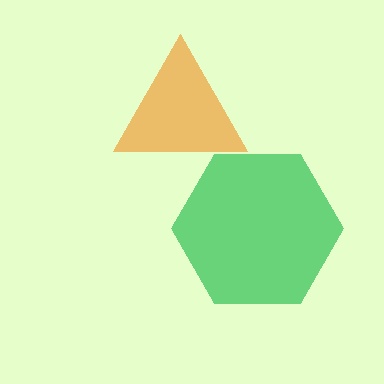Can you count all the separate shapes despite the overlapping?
Yes, there are 2 separate shapes.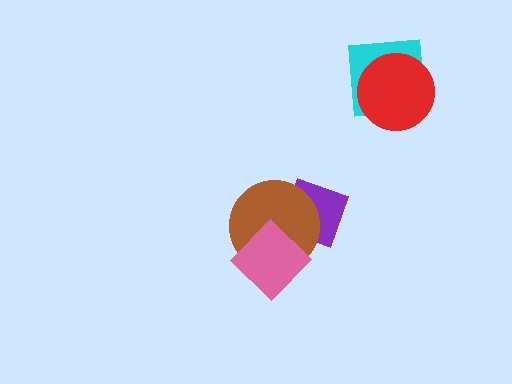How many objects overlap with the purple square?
1 object overlaps with the purple square.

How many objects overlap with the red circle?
1 object overlaps with the red circle.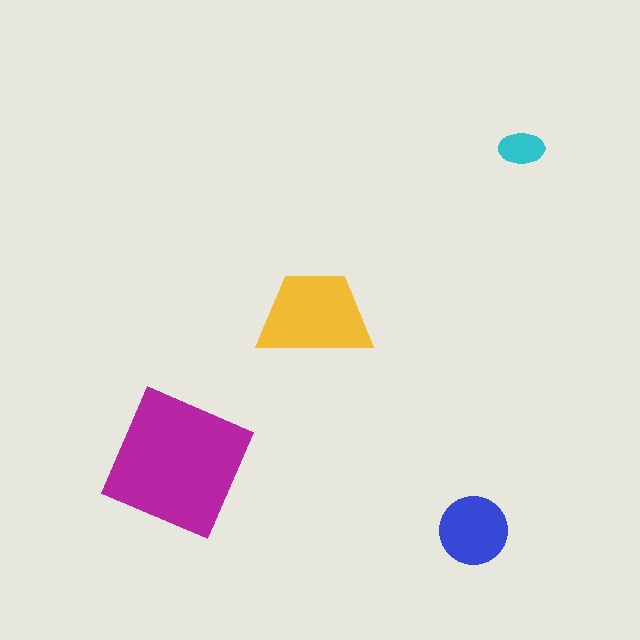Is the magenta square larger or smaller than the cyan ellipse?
Larger.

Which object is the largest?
The magenta square.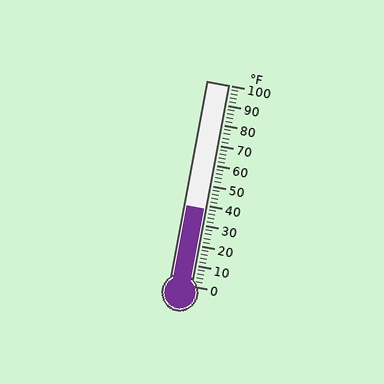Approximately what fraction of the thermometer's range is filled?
The thermometer is filled to approximately 40% of its range.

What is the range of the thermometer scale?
The thermometer scale ranges from 0°F to 100°F.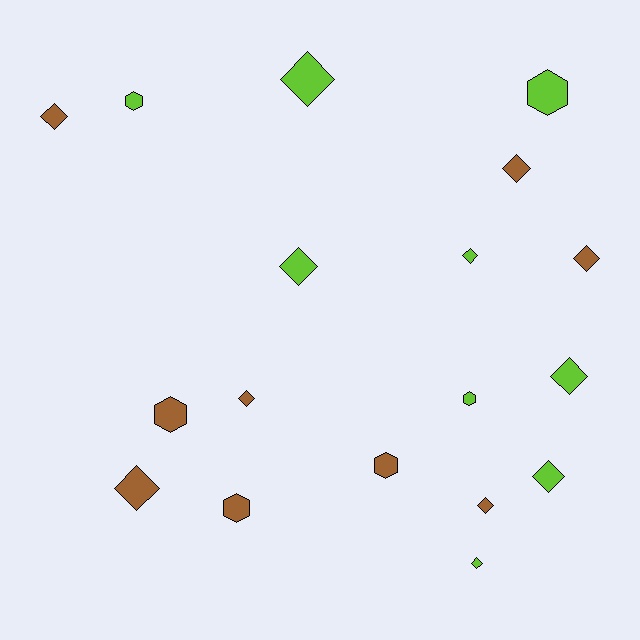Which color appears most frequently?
Lime, with 9 objects.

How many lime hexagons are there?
There are 3 lime hexagons.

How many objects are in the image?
There are 18 objects.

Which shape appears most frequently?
Diamond, with 12 objects.